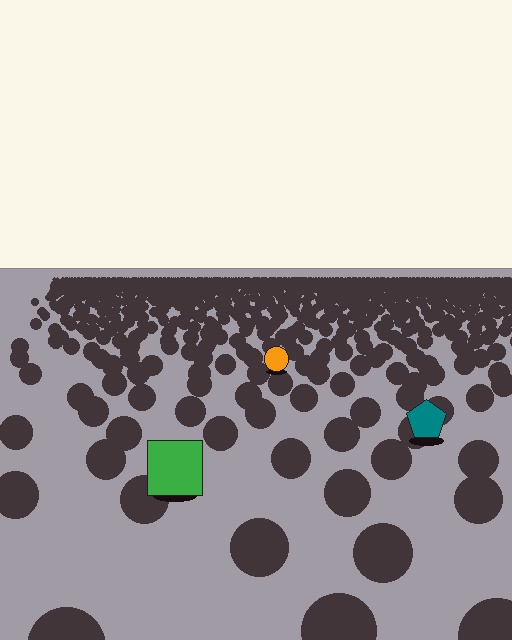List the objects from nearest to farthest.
From nearest to farthest: the green square, the teal pentagon, the orange circle.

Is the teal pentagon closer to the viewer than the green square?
No. The green square is closer — you can tell from the texture gradient: the ground texture is coarser near it.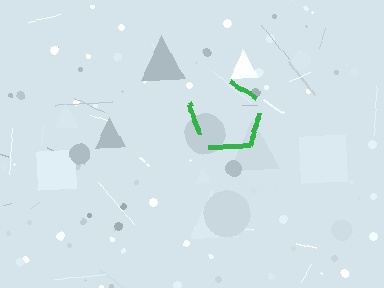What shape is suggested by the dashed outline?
The dashed outline suggests a pentagon.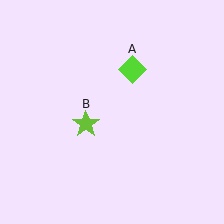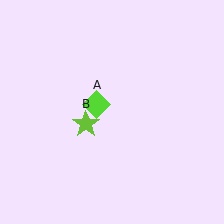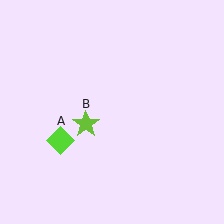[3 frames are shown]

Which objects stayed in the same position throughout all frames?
Lime star (object B) remained stationary.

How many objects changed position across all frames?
1 object changed position: lime diamond (object A).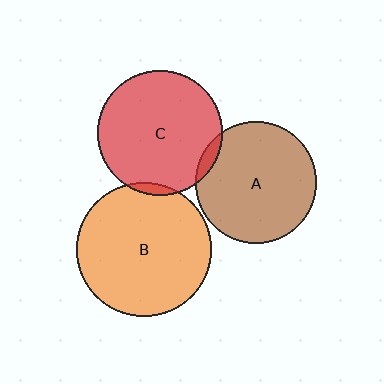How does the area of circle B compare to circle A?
Approximately 1.2 times.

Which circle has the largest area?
Circle B (orange).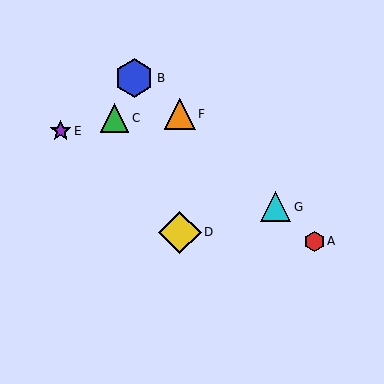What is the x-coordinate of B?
Object B is at x≈134.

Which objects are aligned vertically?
Objects D, F are aligned vertically.